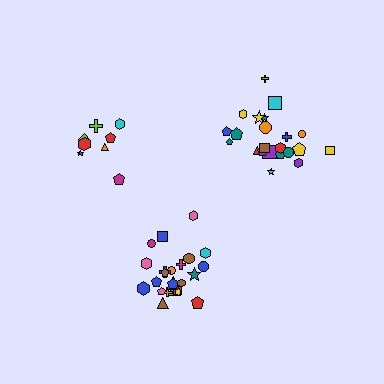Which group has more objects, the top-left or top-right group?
The top-right group.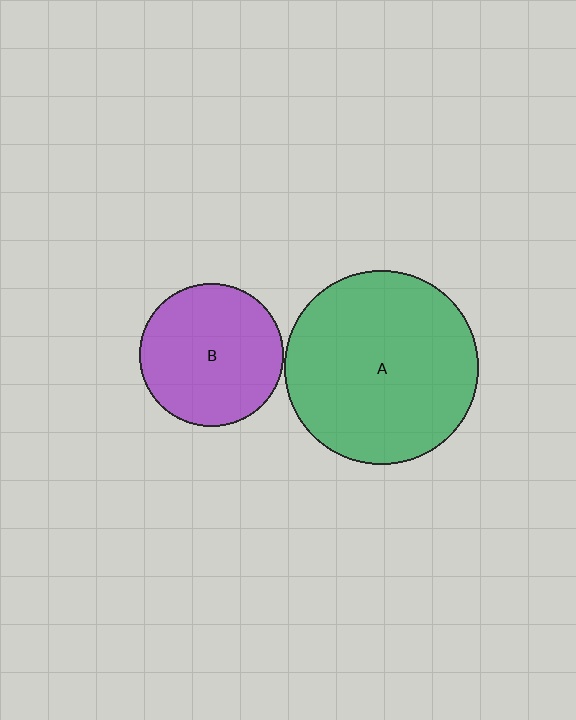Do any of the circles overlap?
No, none of the circles overlap.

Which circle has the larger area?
Circle A (green).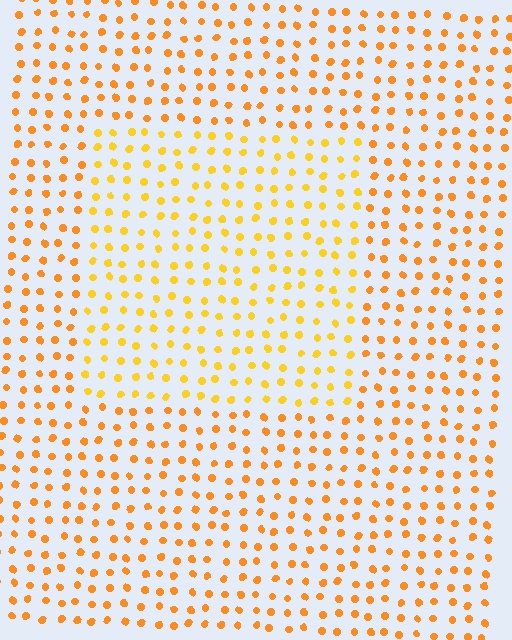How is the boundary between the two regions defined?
The boundary is defined purely by a slight shift in hue (about 18 degrees). Spacing, size, and orientation are identical on both sides.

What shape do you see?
I see a rectangle.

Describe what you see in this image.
The image is filled with small orange elements in a uniform arrangement. A rectangle-shaped region is visible where the elements are tinted to a slightly different hue, forming a subtle color boundary.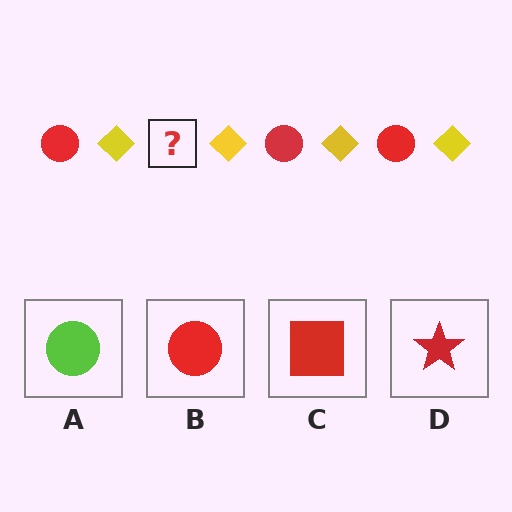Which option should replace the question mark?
Option B.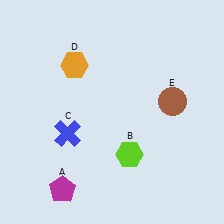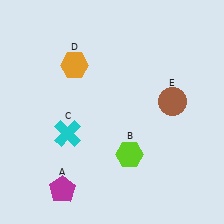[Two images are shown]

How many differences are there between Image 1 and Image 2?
There is 1 difference between the two images.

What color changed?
The cross (C) changed from blue in Image 1 to cyan in Image 2.